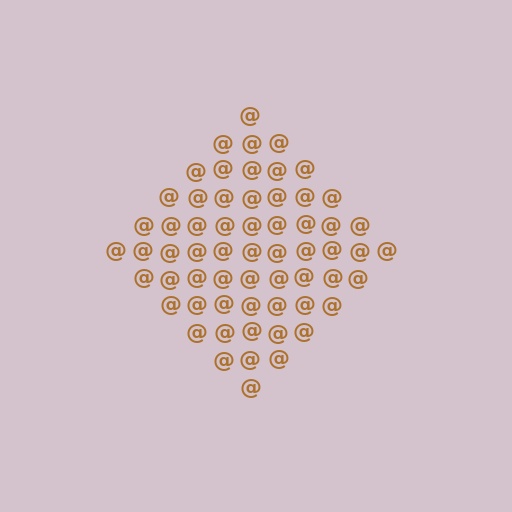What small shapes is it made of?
It is made of small at signs.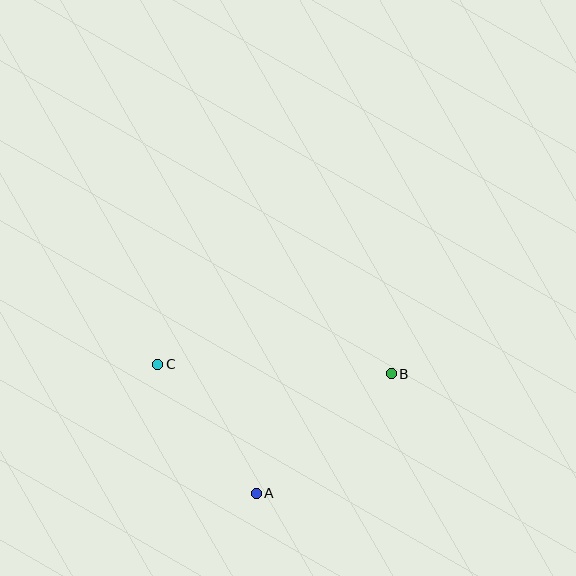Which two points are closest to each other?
Points A and C are closest to each other.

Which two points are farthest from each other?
Points B and C are farthest from each other.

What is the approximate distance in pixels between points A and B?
The distance between A and B is approximately 181 pixels.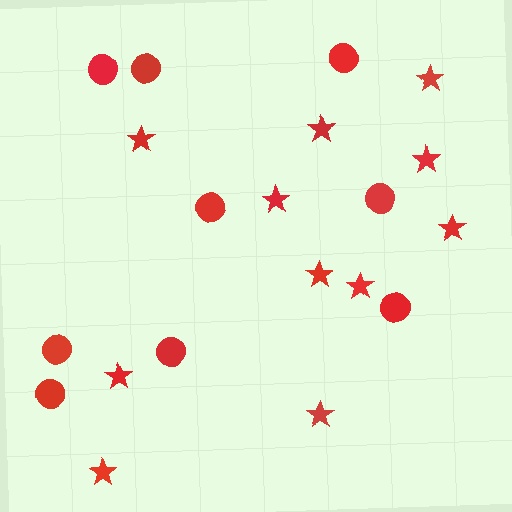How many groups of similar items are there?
There are 2 groups: one group of stars (11) and one group of circles (9).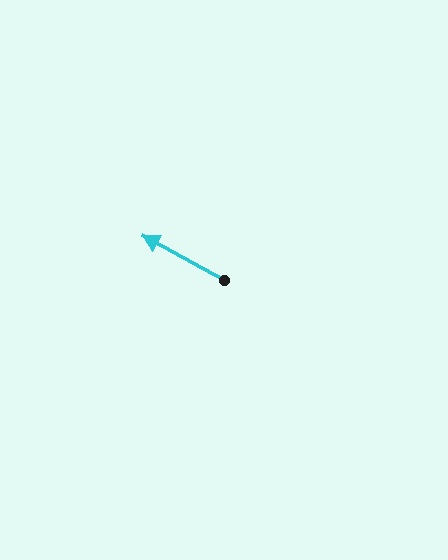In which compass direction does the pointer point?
Northwest.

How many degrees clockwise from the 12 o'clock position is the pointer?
Approximately 299 degrees.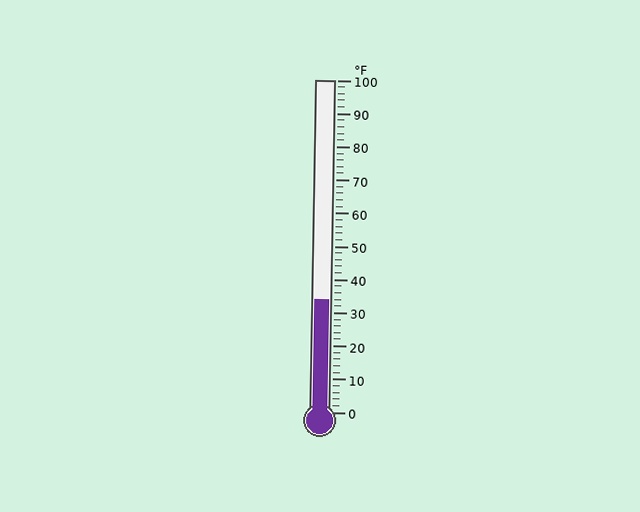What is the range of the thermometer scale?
The thermometer scale ranges from 0°F to 100°F.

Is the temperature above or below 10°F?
The temperature is above 10°F.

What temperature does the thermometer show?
The thermometer shows approximately 34°F.